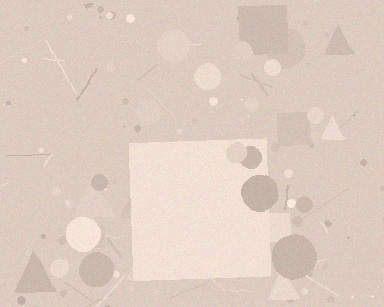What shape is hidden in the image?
A square is hidden in the image.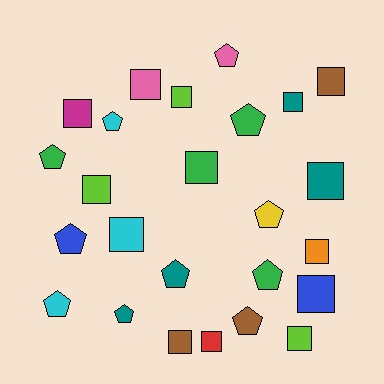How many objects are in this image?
There are 25 objects.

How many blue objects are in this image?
There are 2 blue objects.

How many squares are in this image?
There are 14 squares.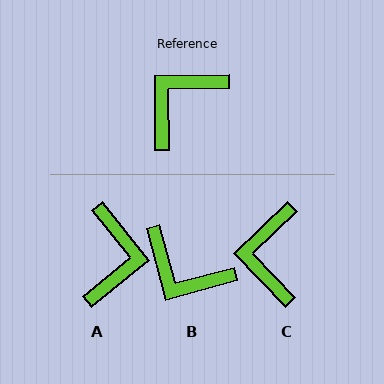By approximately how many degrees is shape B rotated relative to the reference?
Approximately 105 degrees counter-clockwise.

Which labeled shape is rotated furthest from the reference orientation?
A, about 141 degrees away.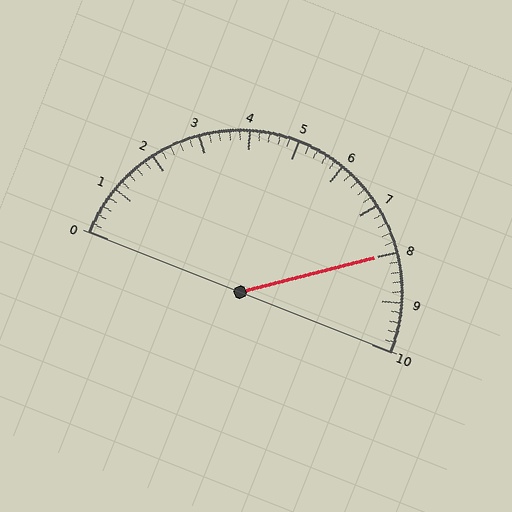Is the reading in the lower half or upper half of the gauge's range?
The reading is in the upper half of the range (0 to 10).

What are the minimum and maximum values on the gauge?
The gauge ranges from 0 to 10.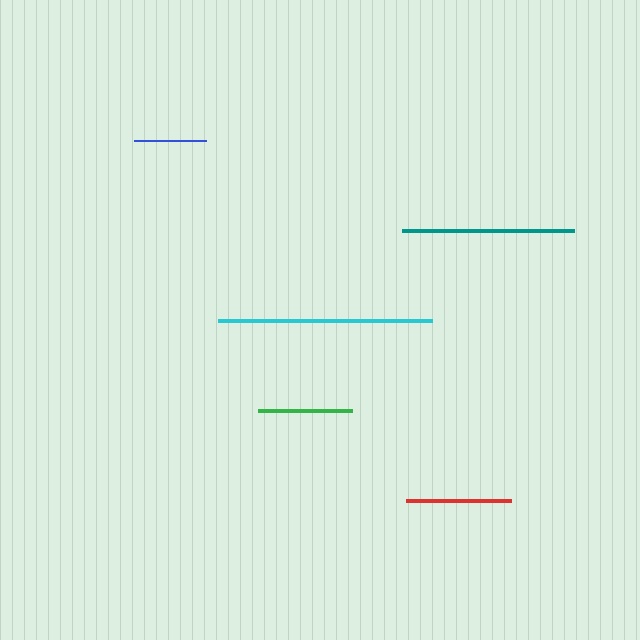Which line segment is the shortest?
The blue line is the shortest at approximately 72 pixels.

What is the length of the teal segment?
The teal segment is approximately 173 pixels long.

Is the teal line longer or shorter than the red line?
The teal line is longer than the red line.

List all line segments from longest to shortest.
From longest to shortest: cyan, teal, red, green, blue.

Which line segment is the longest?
The cyan line is the longest at approximately 215 pixels.